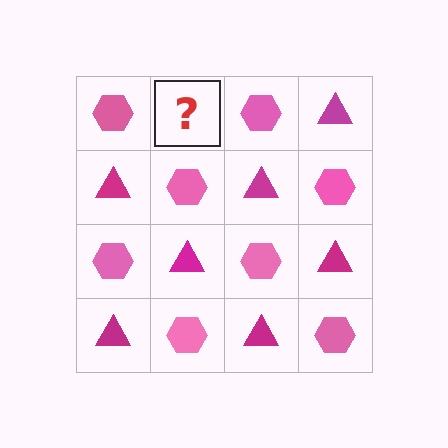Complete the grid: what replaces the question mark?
The question mark should be replaced with a magenta triangle.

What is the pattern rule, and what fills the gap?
The rule is that it alternates pink hexagon and magenta triangle in a checkerboard pattern. The gap should be filled with a magenta triangle.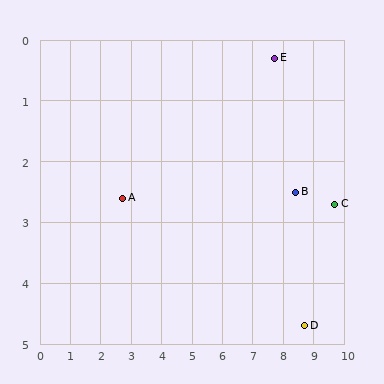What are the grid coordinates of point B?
Point B is at approximately (8.4, 2.5).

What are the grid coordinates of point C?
Point C is at approximately (9.7, 2.7).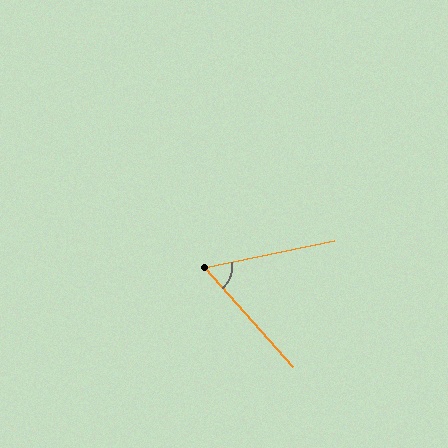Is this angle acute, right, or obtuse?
It is acute.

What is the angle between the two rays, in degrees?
Approximately 60 degrees.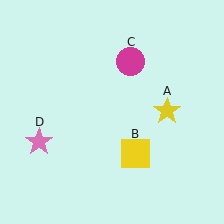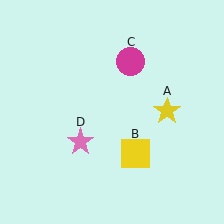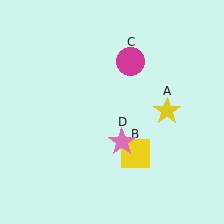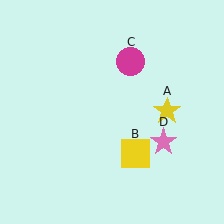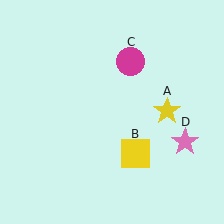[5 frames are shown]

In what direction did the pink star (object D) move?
The pink star (object D) moved right.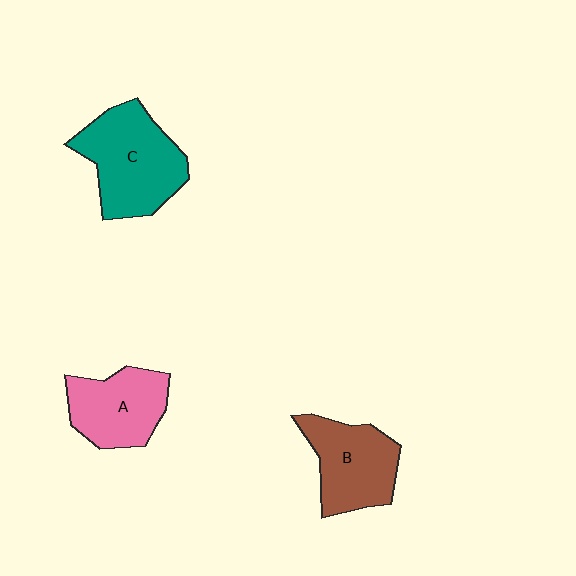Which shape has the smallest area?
Shape A (pink).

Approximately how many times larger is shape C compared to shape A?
Approximately 1.4 times.